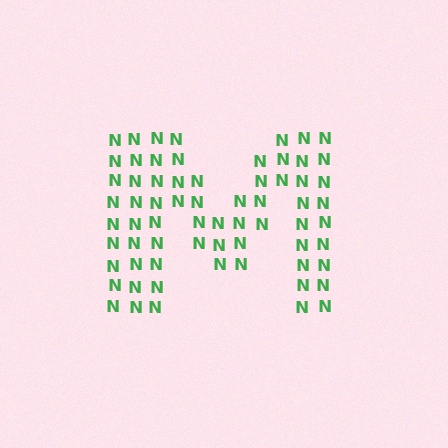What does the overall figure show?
The overall figure shows the letter M.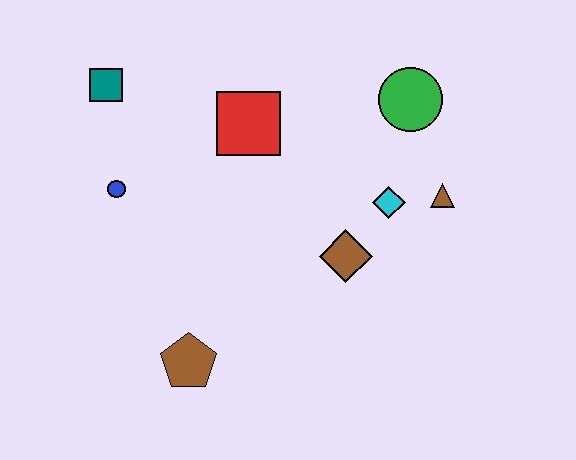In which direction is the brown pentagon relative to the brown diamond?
The brown pentagon is to the left of the brown diamond.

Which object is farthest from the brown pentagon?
The green circle is farthest from the brown pentagon.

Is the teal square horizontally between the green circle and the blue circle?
No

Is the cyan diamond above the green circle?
No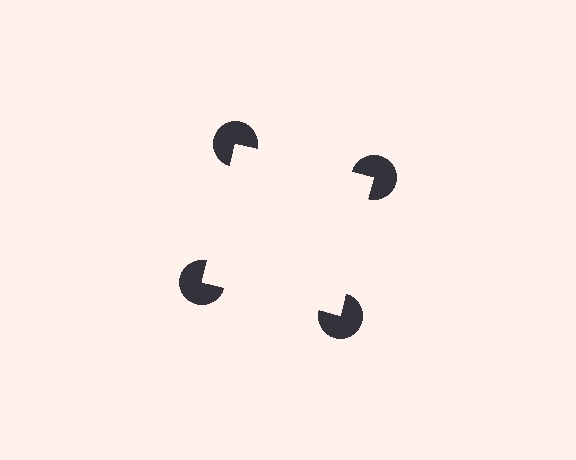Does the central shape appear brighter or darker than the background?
It typically appears slightly brighter than the background, even though no actual brightness change is drawn.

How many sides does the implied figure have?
4 sides.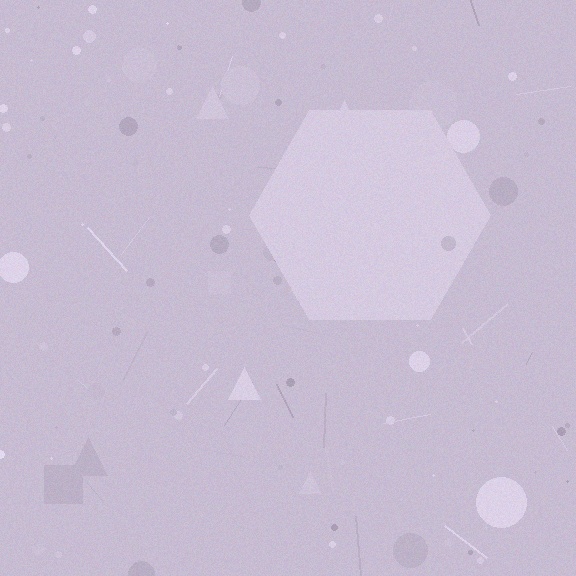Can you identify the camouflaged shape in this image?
The camouflaged shape is a hexagon.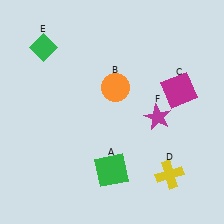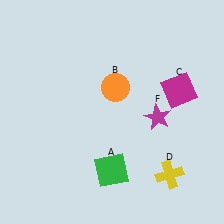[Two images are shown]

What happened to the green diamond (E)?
The green diamond (E) was removed in Image 2. It was in the top-left area of Image 1.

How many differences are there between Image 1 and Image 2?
There is 1 difference between the two images.